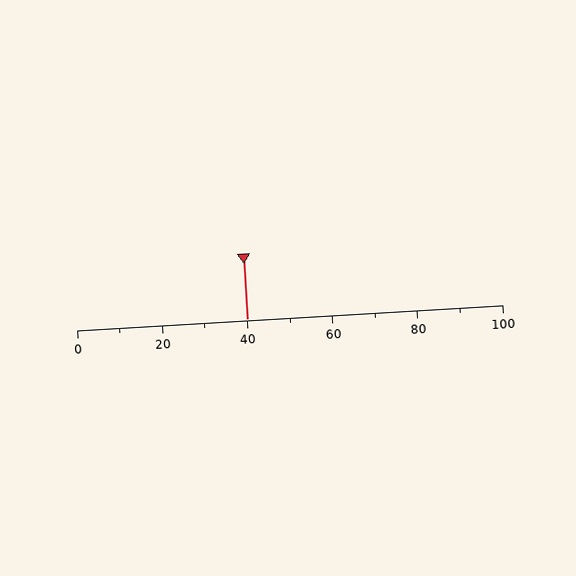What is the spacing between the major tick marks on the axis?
The major ticks are spaced 20 apart.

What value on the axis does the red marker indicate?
The marker indicates approximately 40.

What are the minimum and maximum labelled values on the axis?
The axis runs from 0 to 100.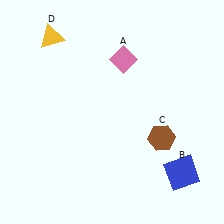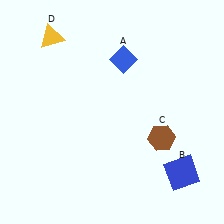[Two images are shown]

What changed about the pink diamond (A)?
In Image 1, A is pink. In Image 2, it changed to blue.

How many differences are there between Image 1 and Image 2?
There is 1 difference between the two images.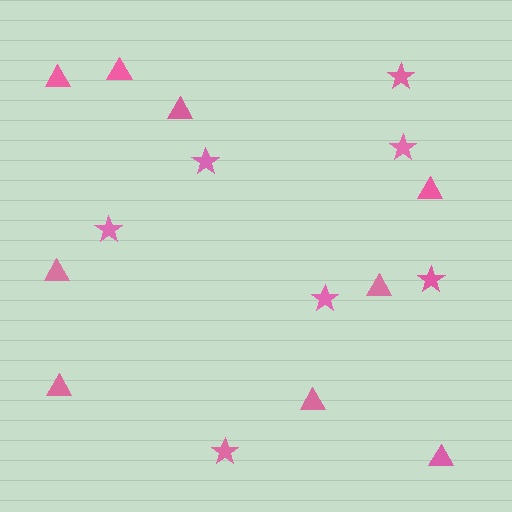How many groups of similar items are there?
There are 2 groups: one group of triangles (9) and one group of stars (7).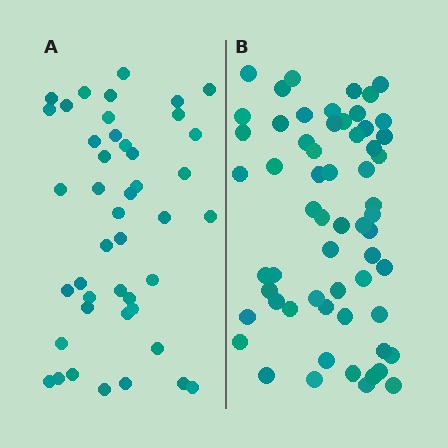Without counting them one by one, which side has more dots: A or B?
Region B (the right region) has more dots.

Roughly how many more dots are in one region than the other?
Region B has approximately 15 more dots than region A.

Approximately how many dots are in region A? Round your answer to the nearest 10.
About 40 dots. (The exact count is 44, which rounds to 40.)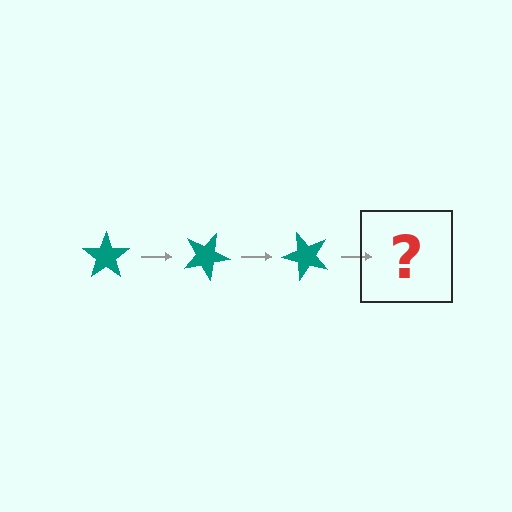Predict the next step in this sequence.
The next step is a teal star rotated 75 degrees.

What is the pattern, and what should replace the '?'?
The pattern is that the star rotates 25 degrees each step. The '?' should be a teal star rotated 75 degrees.